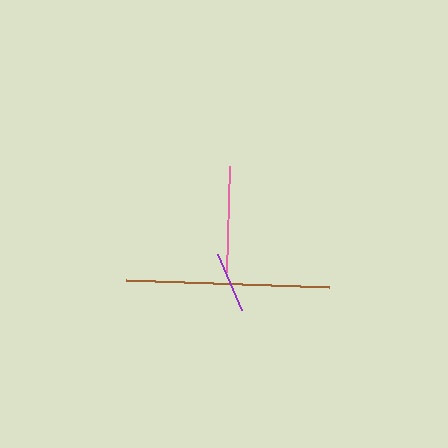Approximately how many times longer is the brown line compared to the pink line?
The brown line is approximately 1.9 times the length of the pink line.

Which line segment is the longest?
The brown line is the longest at approximately 203 pixels.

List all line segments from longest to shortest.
From longest to shortest: brown, pink, purple.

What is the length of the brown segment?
The brown segment is approximately 203 pixels long.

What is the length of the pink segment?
The pink segment is approximately 106 pixels long.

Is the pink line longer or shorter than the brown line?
The brown line is longer than the pink line.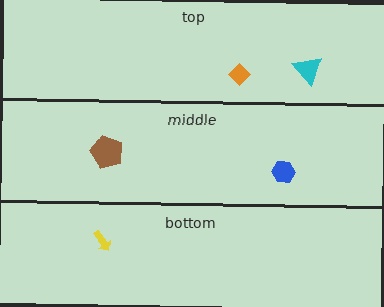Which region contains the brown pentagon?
The middle region.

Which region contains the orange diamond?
The top region.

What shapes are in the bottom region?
The yellow arrow.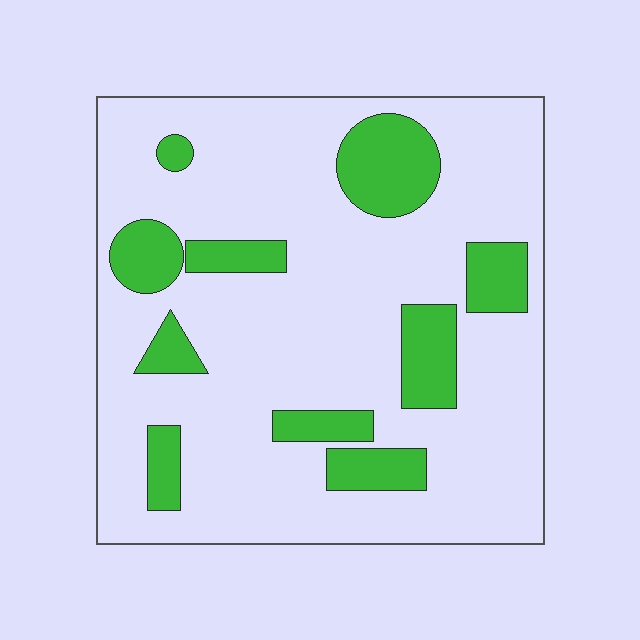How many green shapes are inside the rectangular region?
10.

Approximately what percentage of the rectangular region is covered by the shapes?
Approximately 20%.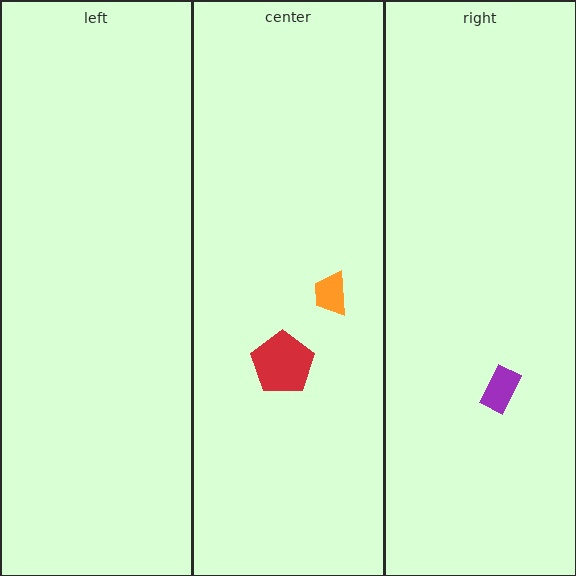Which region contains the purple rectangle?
The right region.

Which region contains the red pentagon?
The center region.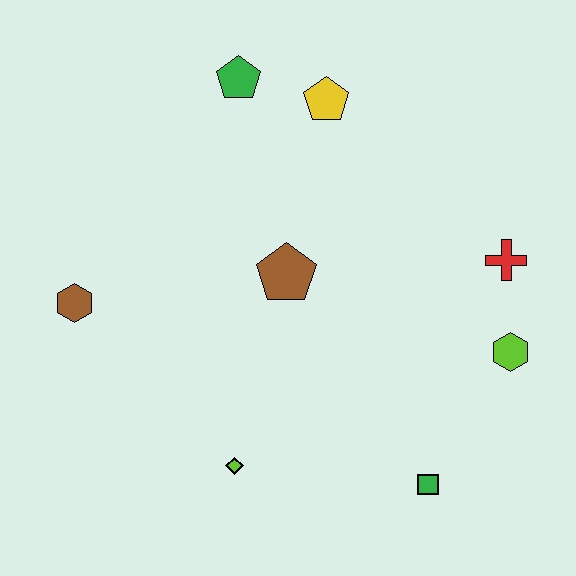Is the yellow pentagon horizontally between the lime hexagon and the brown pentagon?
Yes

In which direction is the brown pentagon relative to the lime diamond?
The brown pentagon is above the lime diamond.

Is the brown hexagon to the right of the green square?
No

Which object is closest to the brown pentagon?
The yellow pentagon is closest to the brown pentagon.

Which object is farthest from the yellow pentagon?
The green square is farthest from the yellow pentagon.